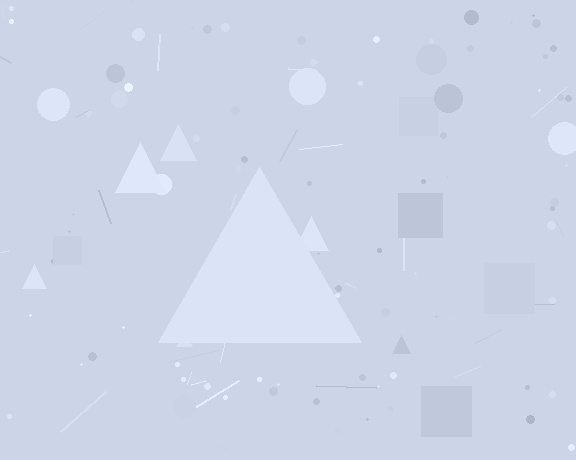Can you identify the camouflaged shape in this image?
The camouflaged shape is a triangle.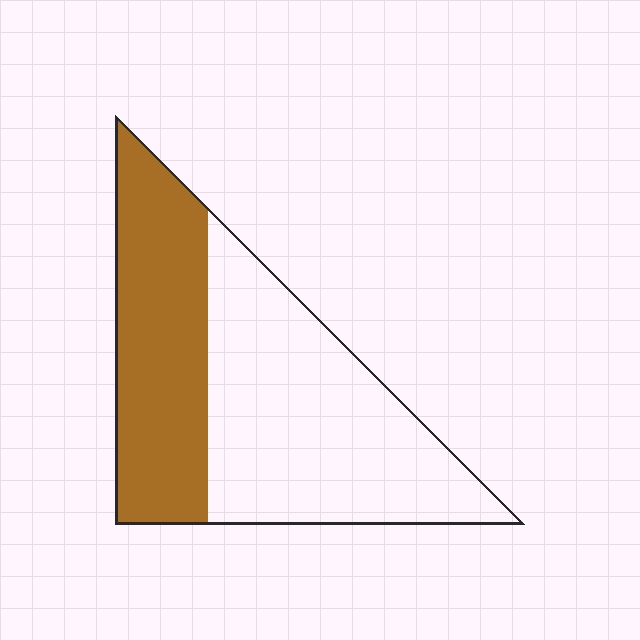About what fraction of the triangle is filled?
About two fifths (2/5).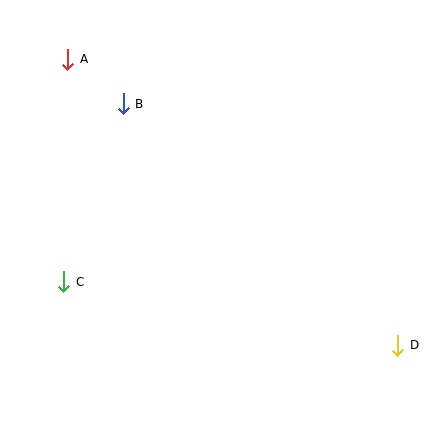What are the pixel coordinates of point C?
Point C is at (64, 282).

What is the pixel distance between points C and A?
The distance between C and A is 223 pixels.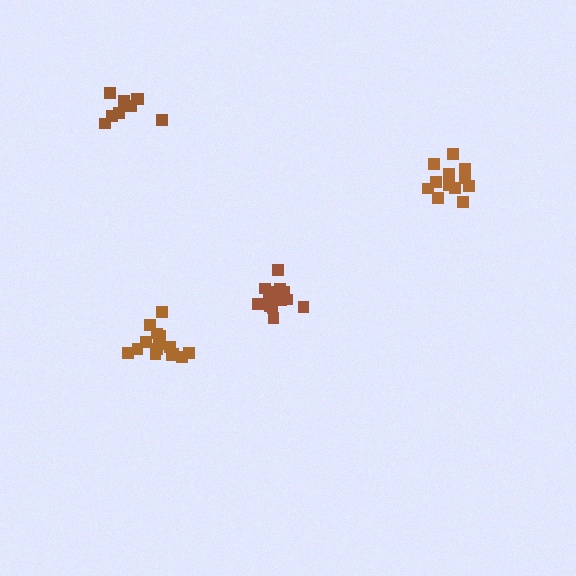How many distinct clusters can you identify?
There are 4 distinct clusters.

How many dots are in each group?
Group 1: 12 dots, Group 2: 10 dots, Group 3: 13 dots, Group 4: 15 dots (50 total).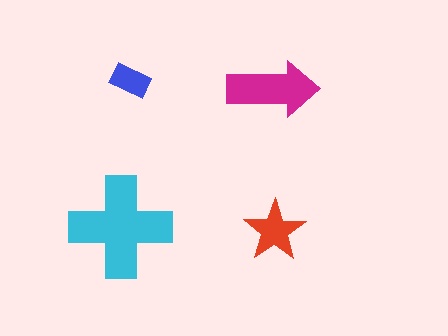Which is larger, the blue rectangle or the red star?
The red star.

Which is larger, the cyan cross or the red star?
The cyan cross.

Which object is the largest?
The cyan cross.